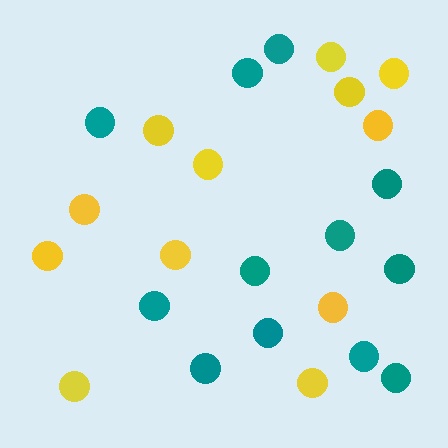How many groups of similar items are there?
There are 2 groups: one group of yellow circles (12) and one group of teal circles (12).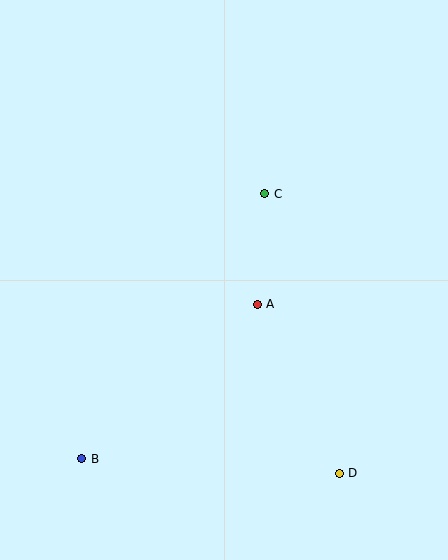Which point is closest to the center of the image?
Point A at (257, 304) is closest to the center.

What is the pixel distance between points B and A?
The distance between B and A is 234 pixels.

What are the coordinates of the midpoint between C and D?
The midpoint between C and D is at (302, 334).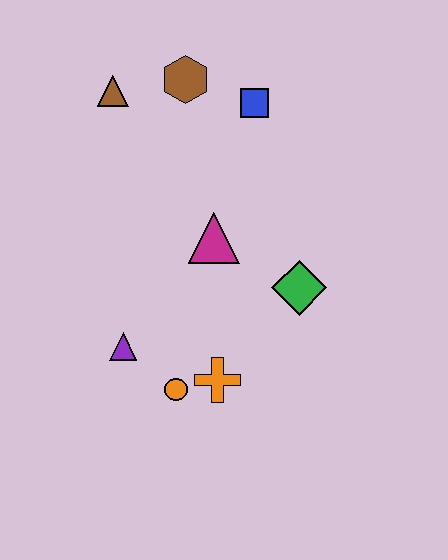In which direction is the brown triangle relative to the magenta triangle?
The brown triangle is above the magenta triangle.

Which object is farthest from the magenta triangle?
The brown triangle is farthest from the magenta triangle.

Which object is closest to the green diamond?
The magenta triangle is closest to the green diamond.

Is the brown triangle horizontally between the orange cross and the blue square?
No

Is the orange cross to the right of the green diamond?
No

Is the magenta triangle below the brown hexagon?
Yes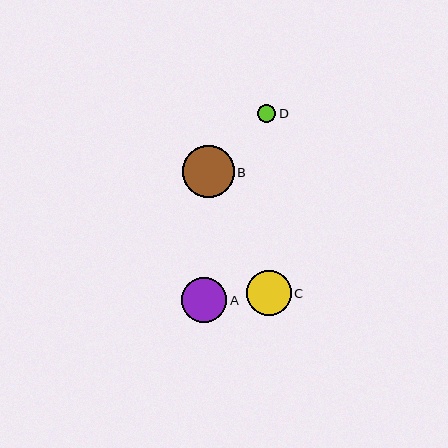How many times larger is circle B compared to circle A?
Circle B is approximately 1.1 times the size of circle A.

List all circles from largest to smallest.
From largest to smallest: B, A, C, D.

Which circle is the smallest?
Circle D is the smallest with a size of approximately 18 pixels.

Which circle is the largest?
Circle B is the largest with a size of approximately 52 pixels.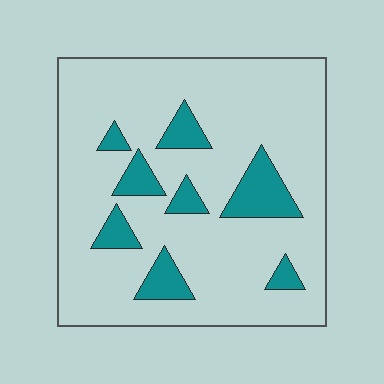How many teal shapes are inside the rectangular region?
8.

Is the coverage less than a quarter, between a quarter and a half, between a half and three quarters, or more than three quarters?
Less than a quarter.